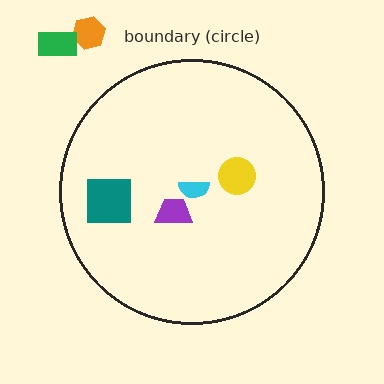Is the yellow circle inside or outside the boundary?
Inside.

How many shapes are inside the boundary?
4 inside, 2 outside.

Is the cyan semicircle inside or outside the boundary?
Inside.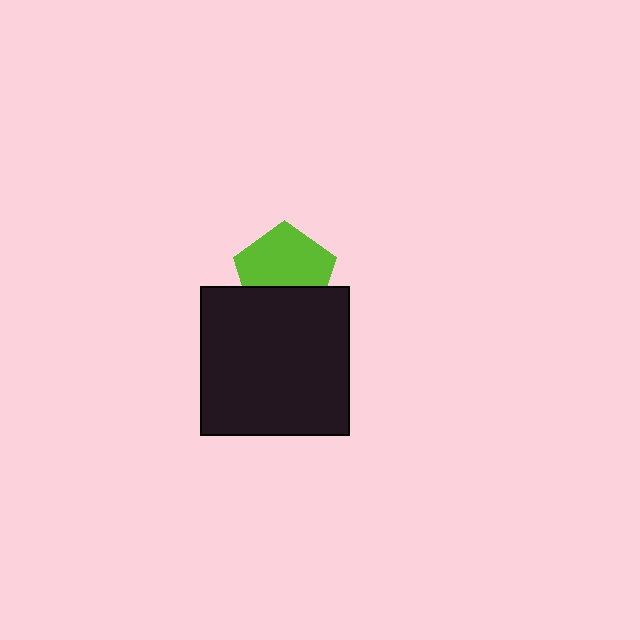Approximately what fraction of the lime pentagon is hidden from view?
Roughly 36% of the lime pentagon is hidden behind the black square.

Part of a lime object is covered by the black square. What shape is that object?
It is a pentagon.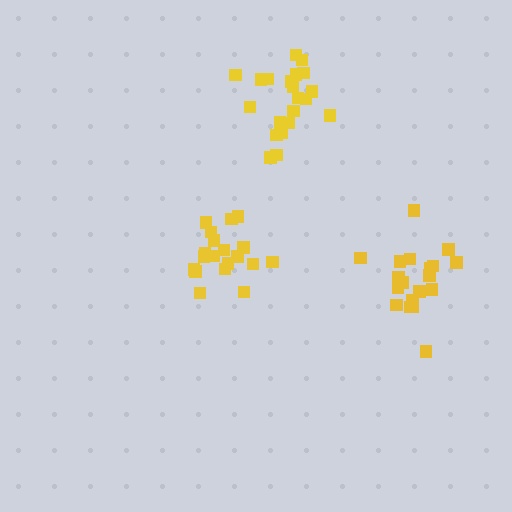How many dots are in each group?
Group 1: 19 dots, Group 2: 20 dots, Group 3: 21 dots (60 total).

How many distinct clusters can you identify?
There are 3 distinct clusters.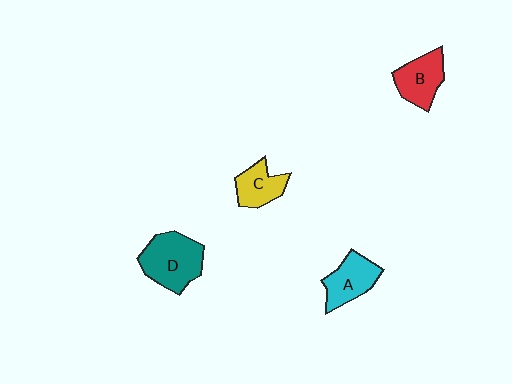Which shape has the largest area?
Shape D (teal).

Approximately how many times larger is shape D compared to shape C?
Approximately 1.7 times.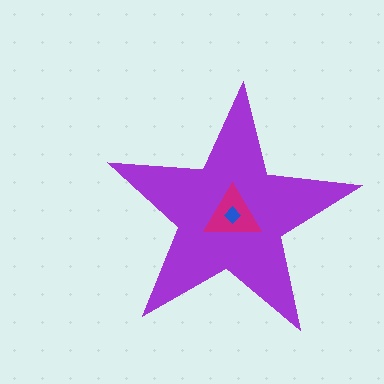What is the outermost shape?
The purple star.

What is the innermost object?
The blue diamond.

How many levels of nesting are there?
3.